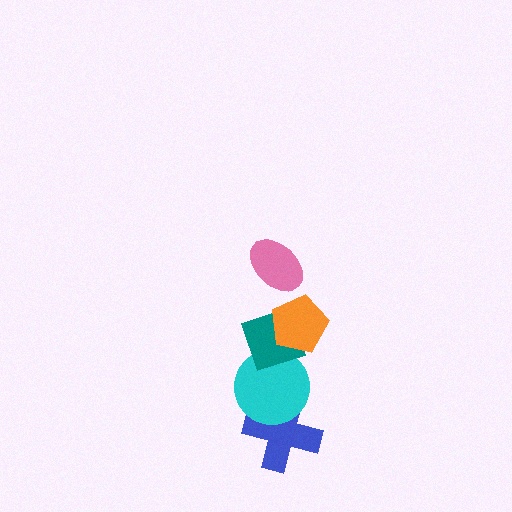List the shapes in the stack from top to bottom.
From top to bottom: the pink ellipse, the orange pentagon, the teal diamond, the cyan circle, the blue cross.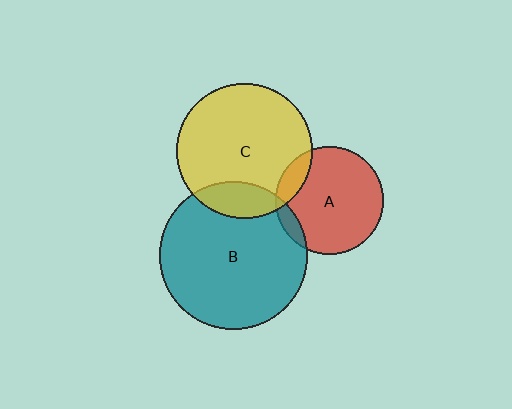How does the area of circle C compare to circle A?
Approximately 1.6 times.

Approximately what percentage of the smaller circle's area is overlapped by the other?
Approximately 10%.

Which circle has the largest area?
Circle B (teal).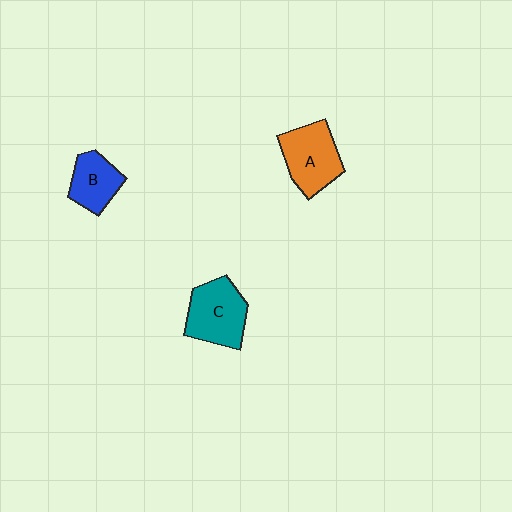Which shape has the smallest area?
Shape B (blue).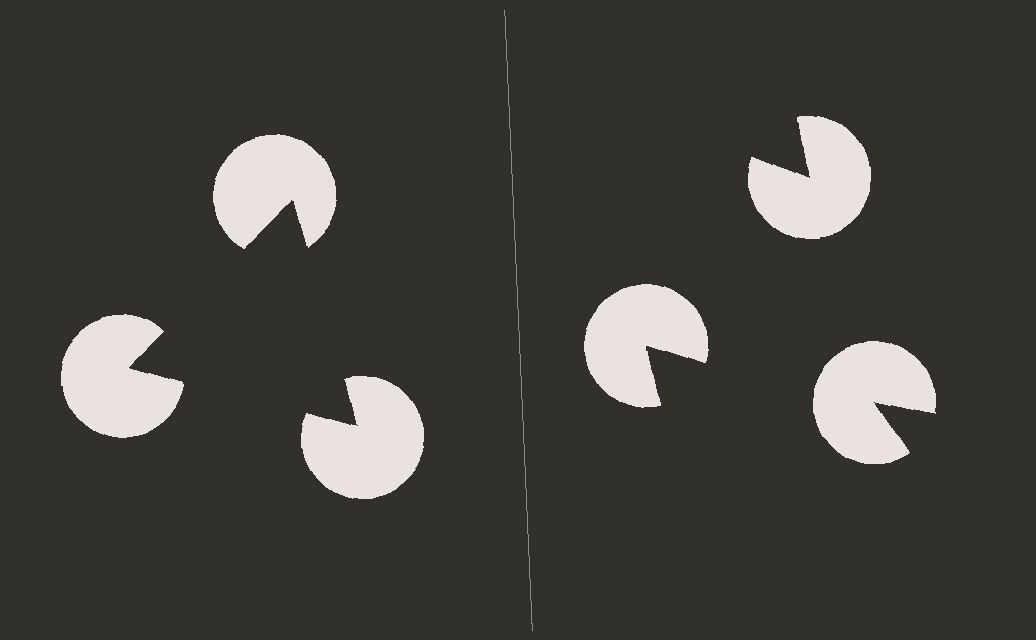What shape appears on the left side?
An illusory triangle.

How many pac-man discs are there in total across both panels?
6 — 3 on each side.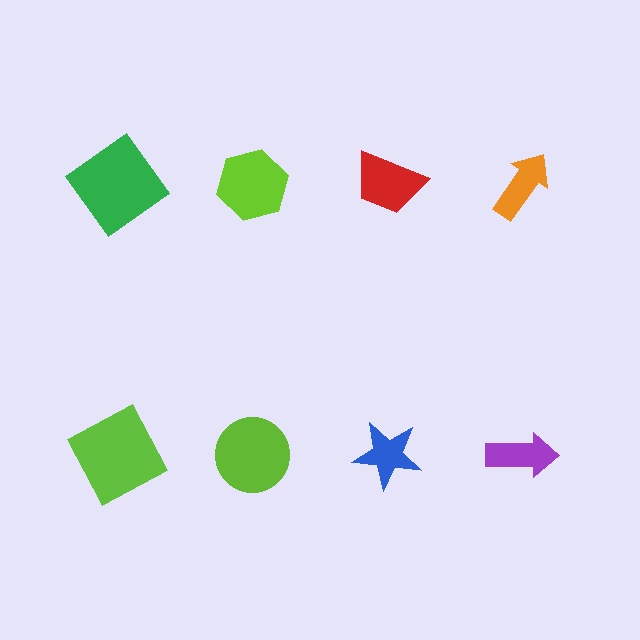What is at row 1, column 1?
A green diamond.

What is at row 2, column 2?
A lime circle.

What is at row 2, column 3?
A blue star.